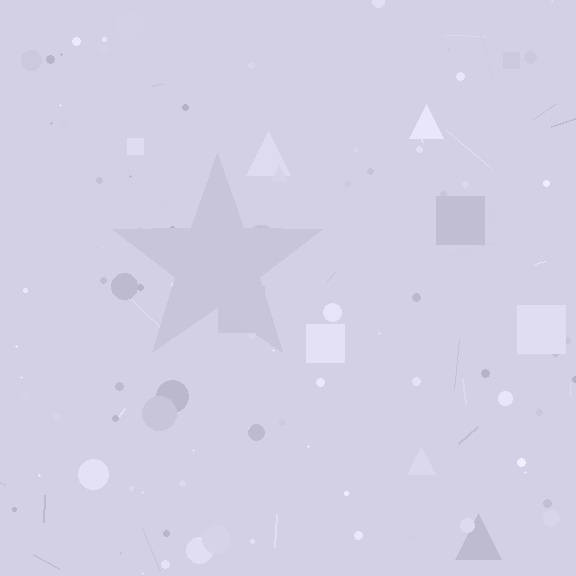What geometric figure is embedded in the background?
A star is embedded in the background.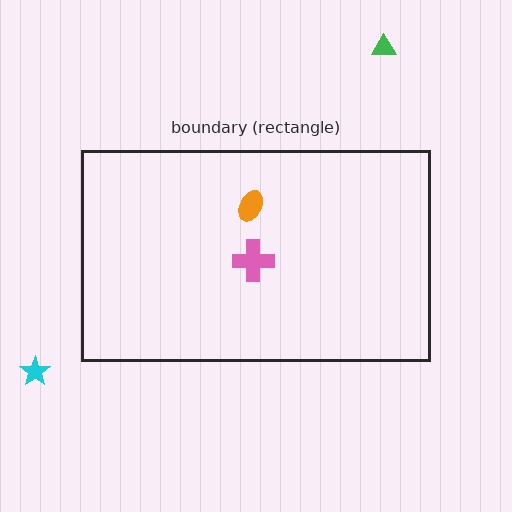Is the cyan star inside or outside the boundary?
Outside.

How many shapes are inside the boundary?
2 inside, 2 outside.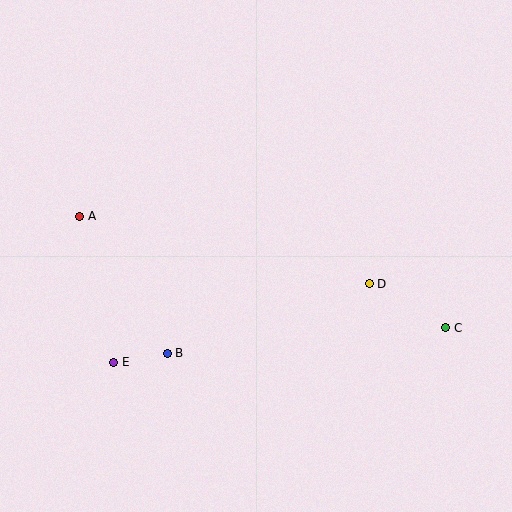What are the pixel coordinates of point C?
Point C is at (446, 328).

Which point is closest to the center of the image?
Point D at (369, 284) is closest to the center.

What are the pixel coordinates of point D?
Point D is at (369, 284).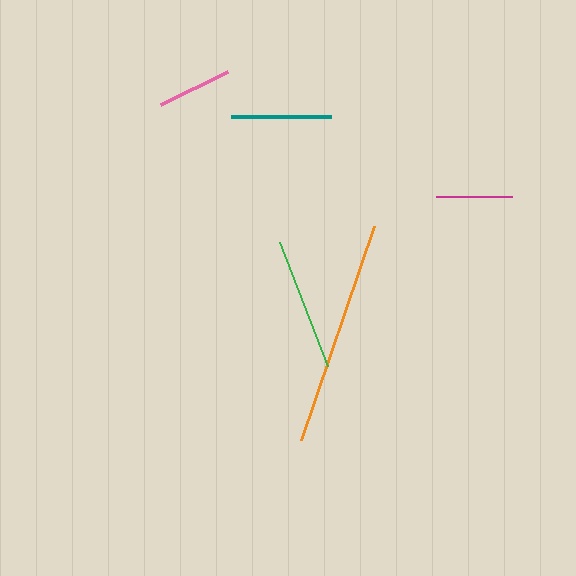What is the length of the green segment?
The green segment is approximately 133 pixels long.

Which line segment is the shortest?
The pink line is the shortest at approximately 75 pixels.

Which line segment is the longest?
The orange line is the longest at approximately 227 pixels.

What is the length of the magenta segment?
The magenta segment is approximately 75 pixels long.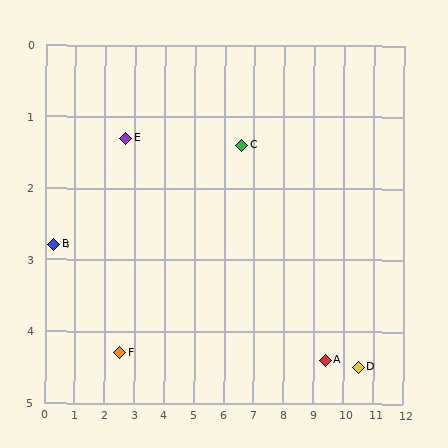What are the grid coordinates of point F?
Point F is at approximately (2.5, 4.3).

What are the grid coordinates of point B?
Point B is at approximately (0.3, 2.8).